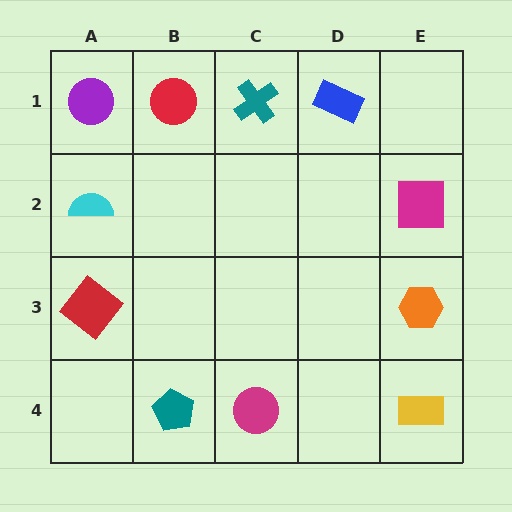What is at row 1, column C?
A teal cross.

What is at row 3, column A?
A red diamond.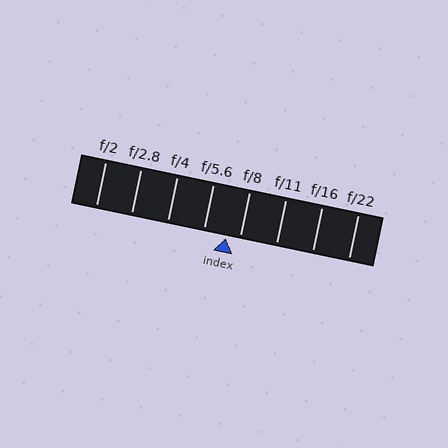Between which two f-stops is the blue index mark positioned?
The index mark is between f/5.6 and f/8.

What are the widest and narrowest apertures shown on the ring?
The widest aperture shown is f/2 and the narrowest is f/22.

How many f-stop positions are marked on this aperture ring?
There are 8 f-stop positions marked.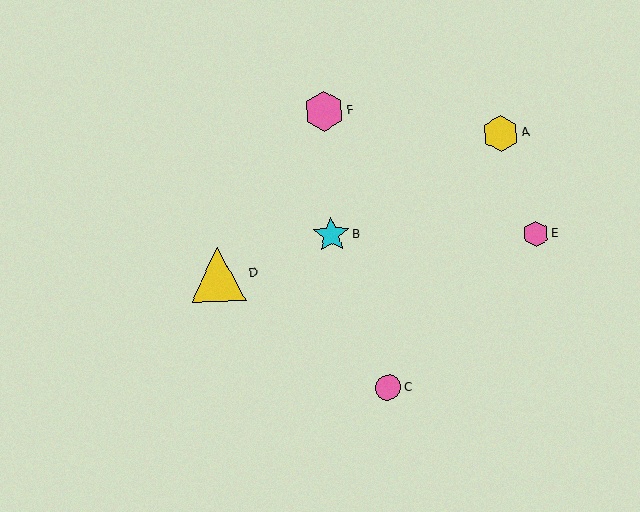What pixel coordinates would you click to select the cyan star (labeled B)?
Click at (331, 235) to select the cyan star B.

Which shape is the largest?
The yellow triangle (labeled D) is the largest.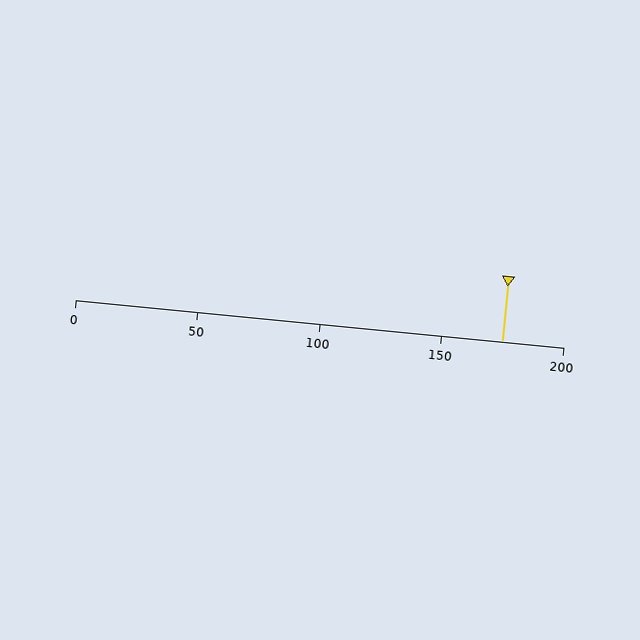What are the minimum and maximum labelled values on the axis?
The axis runs from 0 to 200.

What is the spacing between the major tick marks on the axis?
The major ticks are spaced 50 apart.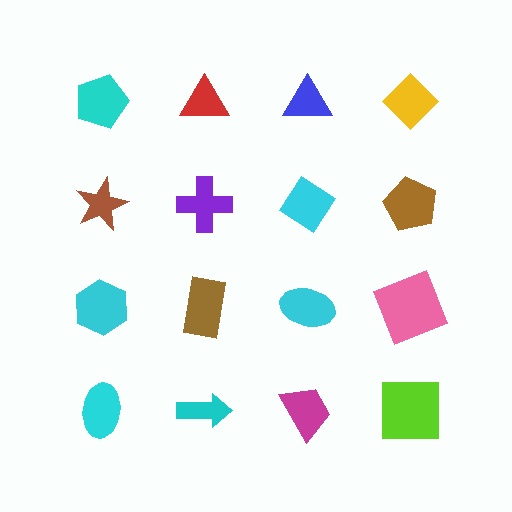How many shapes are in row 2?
4 shapes.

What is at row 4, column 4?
A lime square.